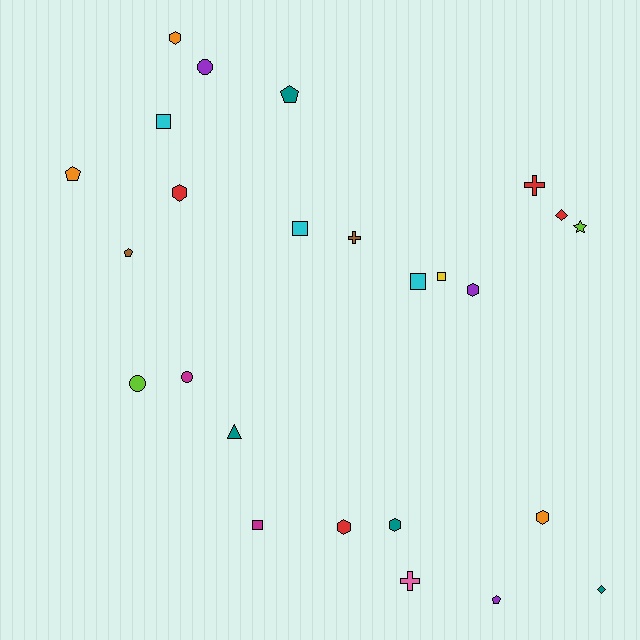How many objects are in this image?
There are 25 objects.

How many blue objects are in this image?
There are no blue objects.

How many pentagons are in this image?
There are 4 pentagons.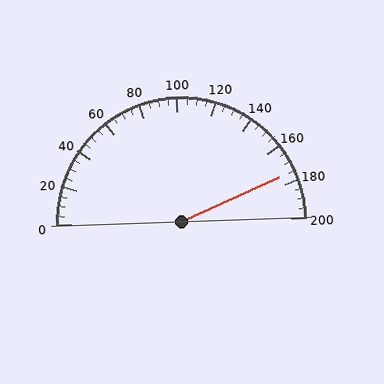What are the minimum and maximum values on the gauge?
The gauge ranges from 0 to 200.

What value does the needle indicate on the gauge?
The needle indicates approximately 175.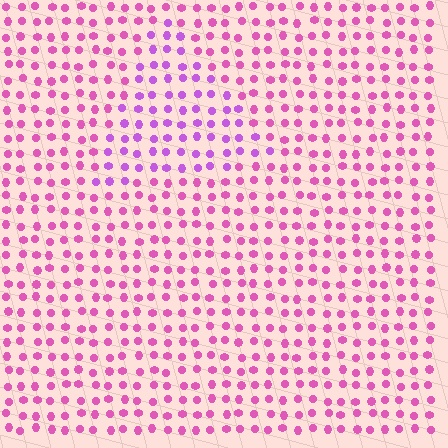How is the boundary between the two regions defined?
The boundary is defined purely by a slight shift in hue (about 30 degrees). Spacing, size, and orientation are identical on both sides.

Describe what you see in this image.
The image is filled with small pink elements in a uniform arrangement. A triangle-shaped region is visible where the elements are tinted to a slightly different hue, forming a subtle color boundary.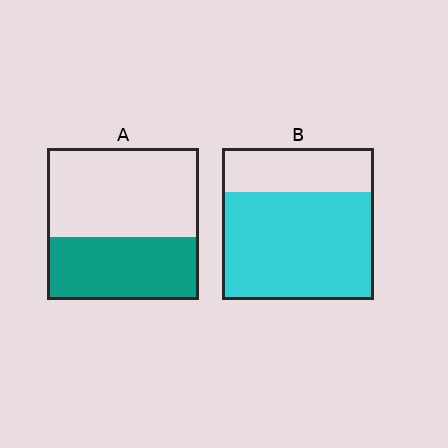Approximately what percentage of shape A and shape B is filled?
A is approximately 40% and B is approximately 70%.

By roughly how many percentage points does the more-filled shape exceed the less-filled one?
By roughly 30 percentage points (B over A).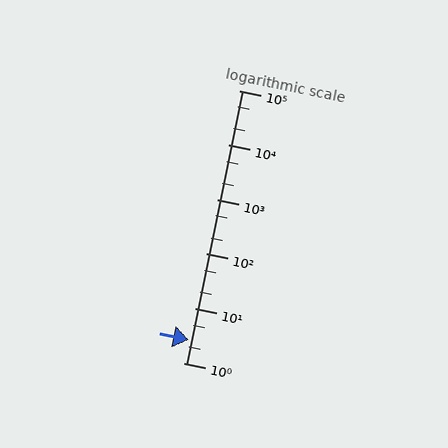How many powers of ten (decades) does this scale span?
The scale spans 5 decades, from 1 to 100000.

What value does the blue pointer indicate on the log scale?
The pointer indicates approximately 2.6.